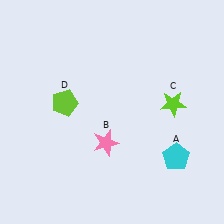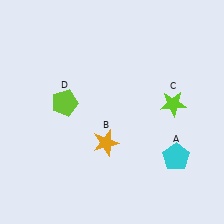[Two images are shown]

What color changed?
The star (B) changed from pink in Image 1 to orange in Image 2.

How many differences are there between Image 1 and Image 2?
There is 1 difference between the two images.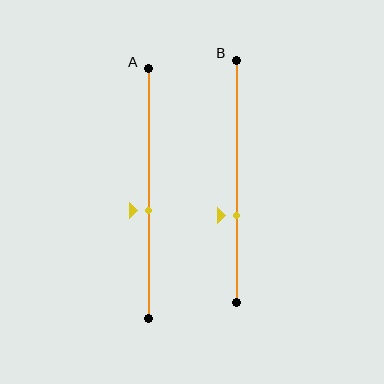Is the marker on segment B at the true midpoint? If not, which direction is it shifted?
No, the marker on segment B is shifted downward by about 14% of the segment length.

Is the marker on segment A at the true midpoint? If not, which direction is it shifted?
No, the marker on segment A is shifted downward by about 7% of the segment length.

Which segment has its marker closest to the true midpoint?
Segment A has its marker closest to the true midpoint.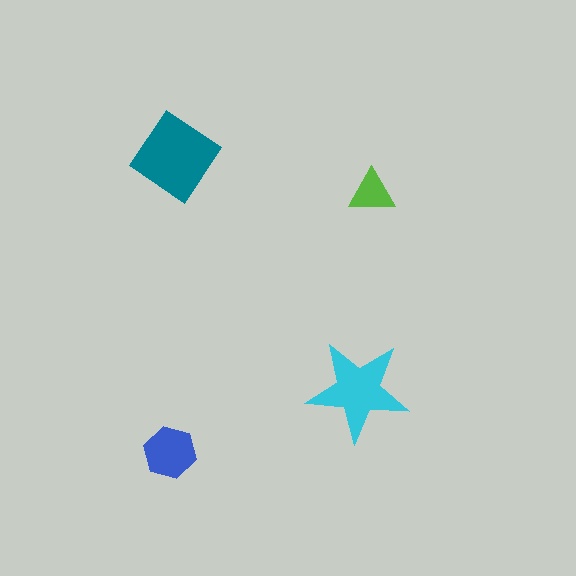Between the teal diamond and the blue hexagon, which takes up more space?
The teal diamond.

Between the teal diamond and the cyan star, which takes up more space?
The teal diamond.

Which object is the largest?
The teal diamond.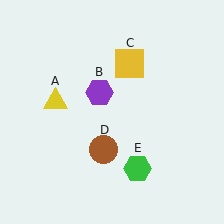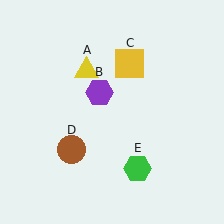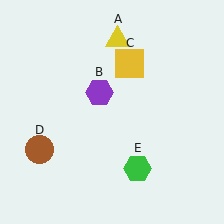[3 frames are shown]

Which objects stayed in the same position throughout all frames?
Purple hexagon (object B) and yellow square (object C) and green hexagon (object E) remained stationary.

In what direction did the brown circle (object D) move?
The brown circle (object D) moved left.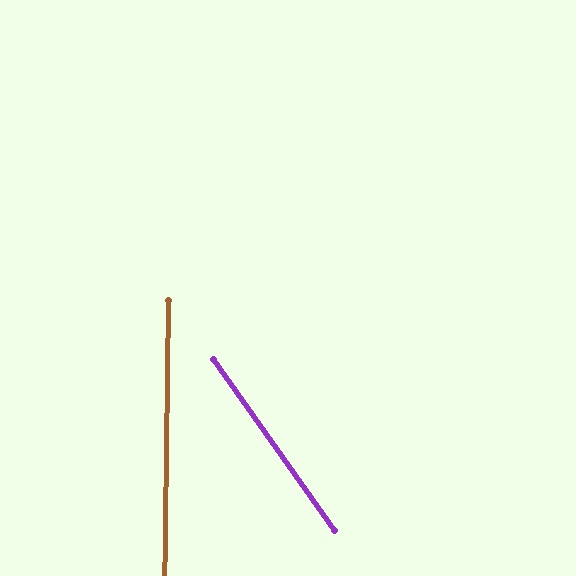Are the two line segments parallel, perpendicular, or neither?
Neither parallel nor perpendicular — they differ by about 36°.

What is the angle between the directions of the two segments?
Approximately 36 degrees.